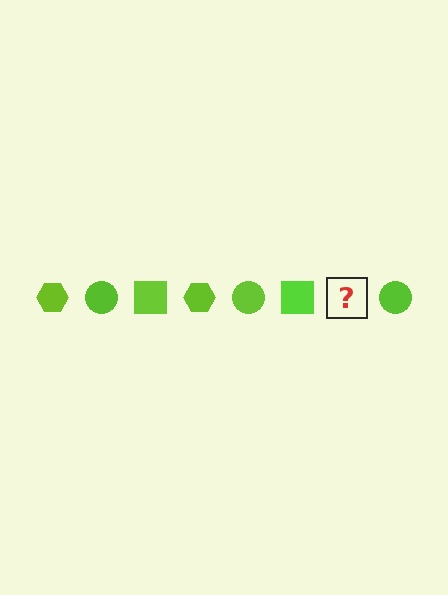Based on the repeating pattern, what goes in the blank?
The blank should be a lime hexagon.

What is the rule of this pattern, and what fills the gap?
The rule is that the pattern cycles through hexagon, circle, square shapes in lime. The gap should be filled with a lime hexagon.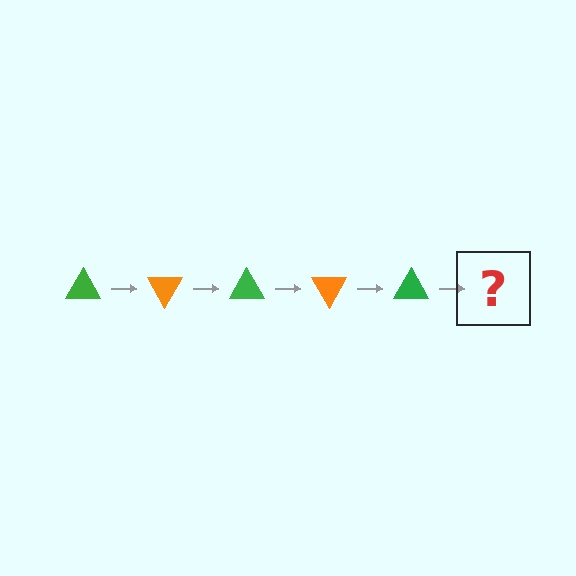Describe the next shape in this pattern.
It should be an orange triangle, rotated 300 degrees from the start.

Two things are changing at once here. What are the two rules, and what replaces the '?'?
The two rules are that it rotates 60 degrees each step and the color cycles through green and orange. The '?' should be an orange triangle, rotated 300 degrees from the start.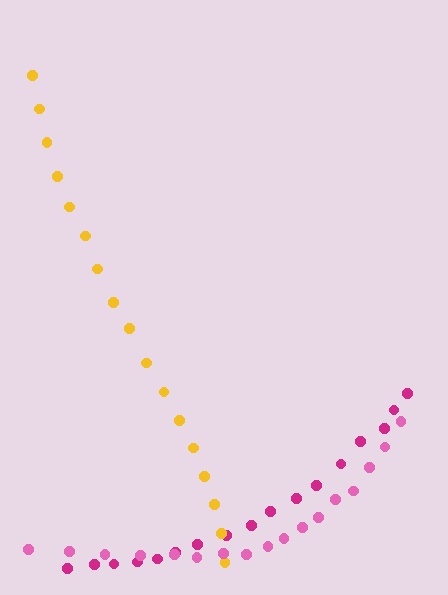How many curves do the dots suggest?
There are 3 distinct paths.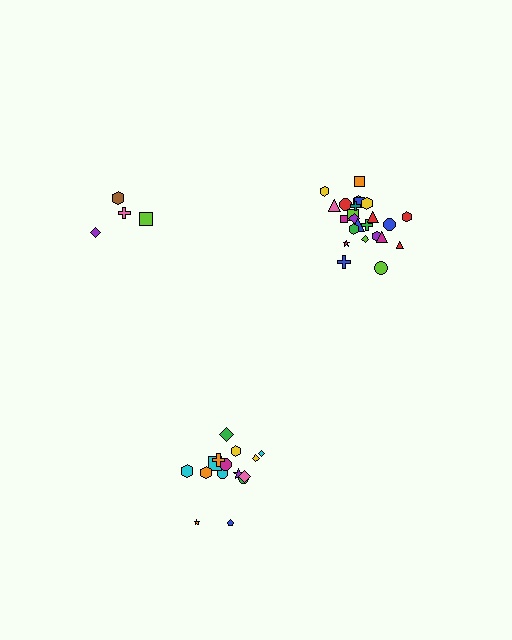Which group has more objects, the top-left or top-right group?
The top-right group.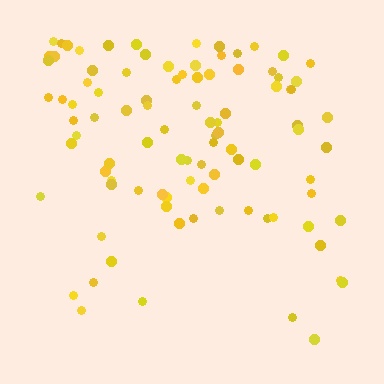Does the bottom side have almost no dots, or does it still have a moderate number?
Still a moderate number, just noticeably fewer than the top.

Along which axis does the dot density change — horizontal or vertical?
Vertical.